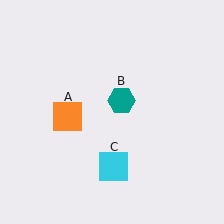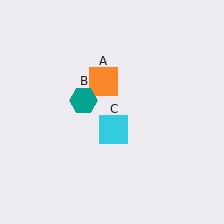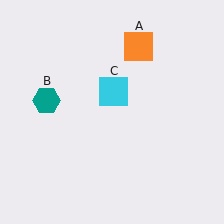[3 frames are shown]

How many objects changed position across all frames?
3 objects changed position: orange square (object A), teal hexagon (object B), cyan square (object C).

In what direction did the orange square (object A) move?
The orange square (object A) moved up and to the right.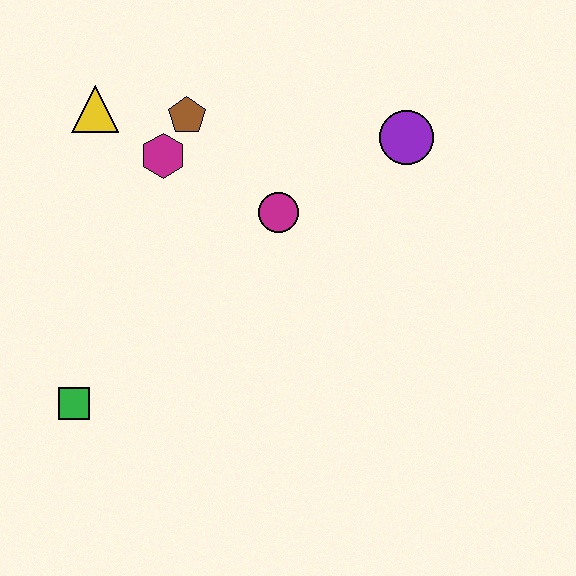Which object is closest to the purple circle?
The magenta circle is closest to the purple circle.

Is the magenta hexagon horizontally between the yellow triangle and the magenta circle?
Yes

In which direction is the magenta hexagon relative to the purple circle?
The magenta hexagon is to the left of the purple circle.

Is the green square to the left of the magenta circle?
Yes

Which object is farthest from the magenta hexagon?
The green square is farthest from the magenta hexagon.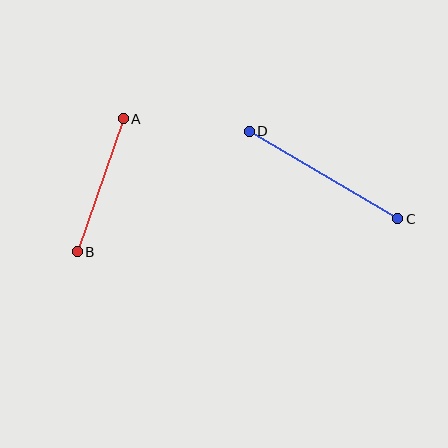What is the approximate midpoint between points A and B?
The midpoint is at approximately (100, 185) pixels.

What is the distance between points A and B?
The distance is approximately 141 pixels.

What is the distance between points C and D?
The distance is approximately 172 pixels.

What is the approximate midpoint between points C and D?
The midpoint is at approximately (323, 175) pixels.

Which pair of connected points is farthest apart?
Points C and D are farthest apart.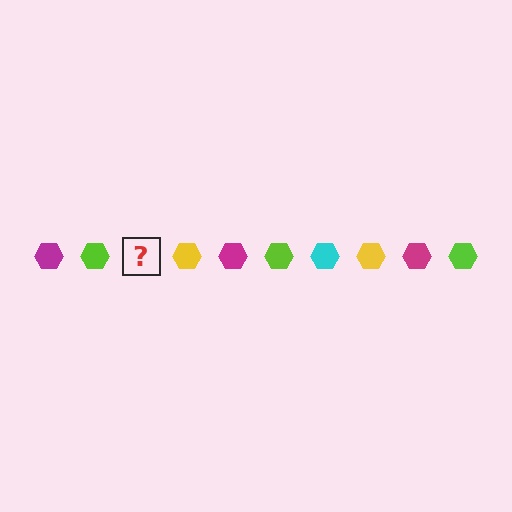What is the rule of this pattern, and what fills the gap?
The rule is that the pattern cycles through magenta, lime, cyan, yellow hexagons. The gap should be filled with a cyan hexagon.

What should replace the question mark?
The question mark should be replaced with a cyan hexagon.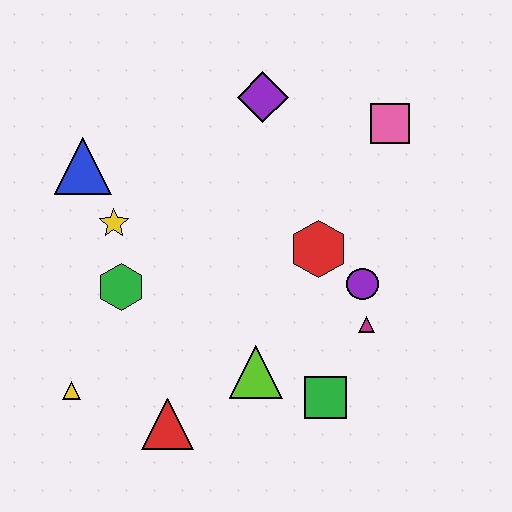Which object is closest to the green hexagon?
The yellow star is closest to the green hexagon.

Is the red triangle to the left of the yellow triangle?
No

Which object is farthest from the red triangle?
The pink square is farthest from the red triangle.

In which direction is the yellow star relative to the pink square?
The yellow star is to the left of the pink square.